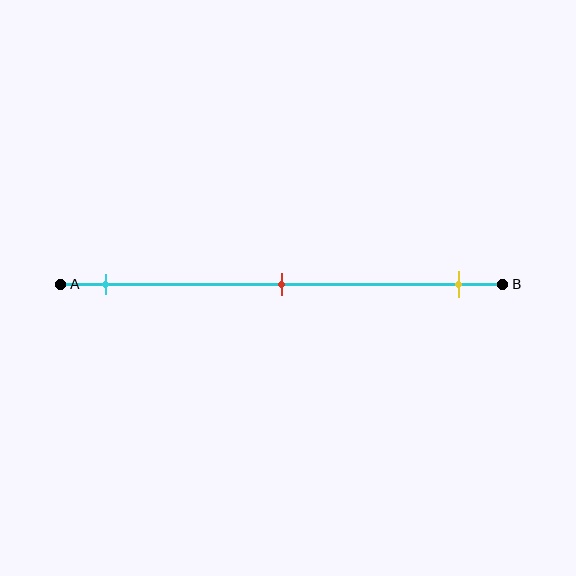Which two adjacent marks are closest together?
The cyan and red marks are the closest adjacent pair.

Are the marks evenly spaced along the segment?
Yes, the marks are approximately evenly spaced.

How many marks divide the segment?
There are 3 marks dividing the segment.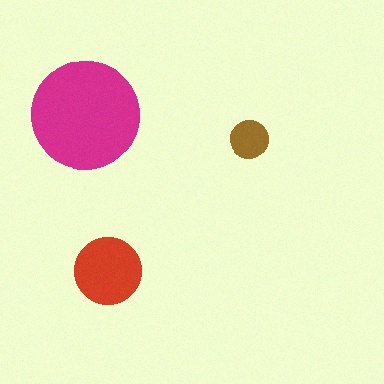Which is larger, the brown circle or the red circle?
The red one.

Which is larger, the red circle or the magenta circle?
The magenta one.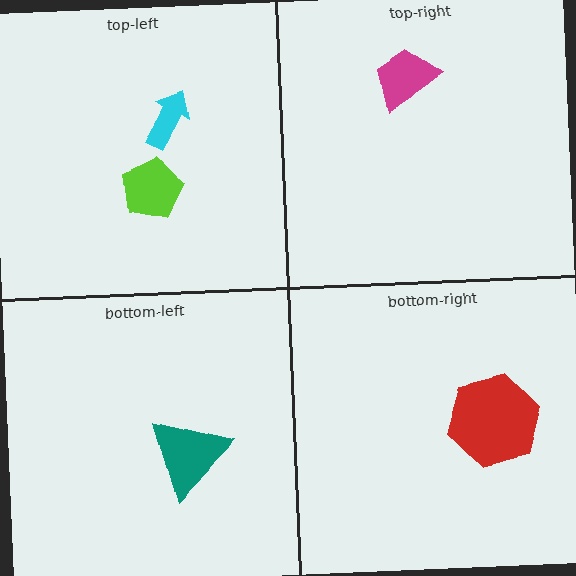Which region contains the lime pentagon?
The top-left region.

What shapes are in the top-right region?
The magenta trapezoid.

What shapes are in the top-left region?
The lime pentagon, the cyan arrow.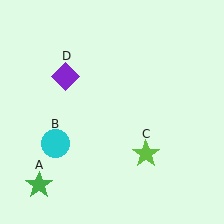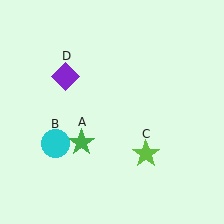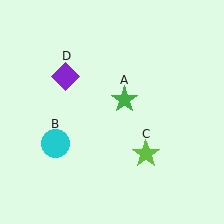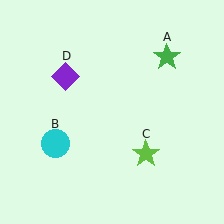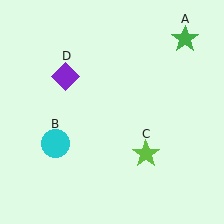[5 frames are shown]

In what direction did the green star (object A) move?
The green star (object A) moved up and to the right.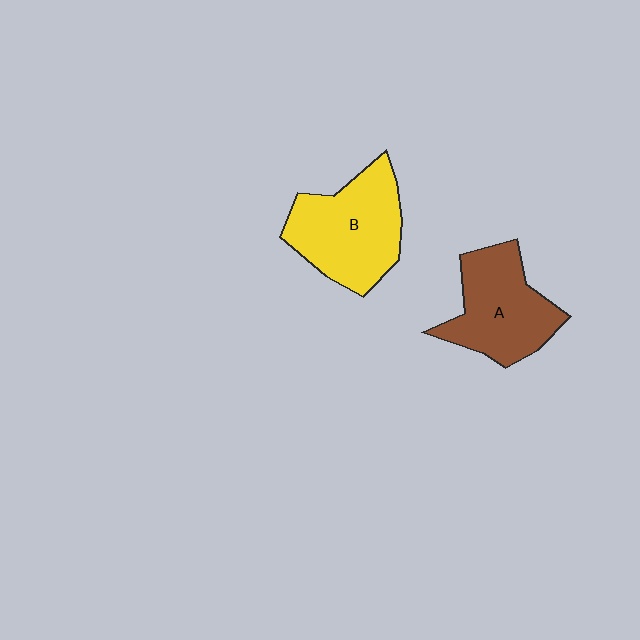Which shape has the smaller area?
Shape A (brown).